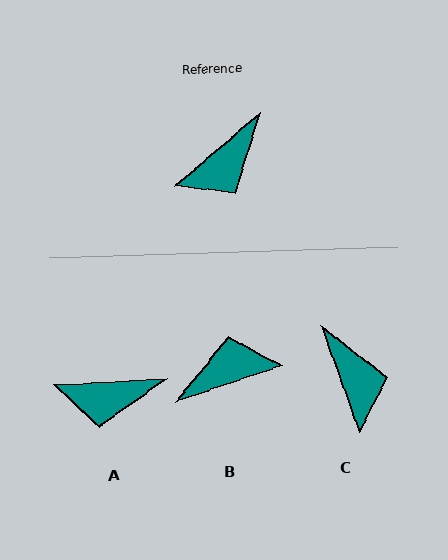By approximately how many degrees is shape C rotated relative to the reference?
Approximately 70 degrees counter-clockwise.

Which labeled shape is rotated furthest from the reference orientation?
B, about 158 degrees away.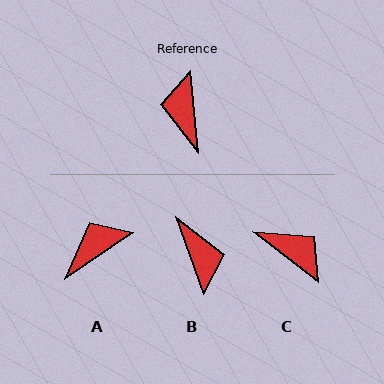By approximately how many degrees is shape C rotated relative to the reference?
Approximately 134 degrees clockwise.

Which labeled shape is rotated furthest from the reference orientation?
B, about 166 degrees away.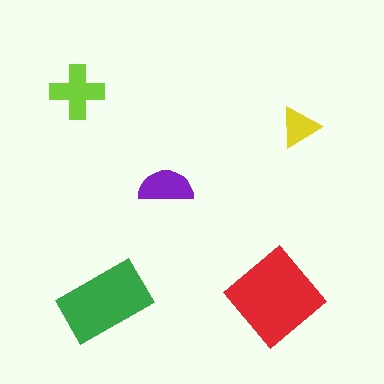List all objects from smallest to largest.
The yellow triangle, the purple semicircle, the lime cross, the green rectangle, the red diamond.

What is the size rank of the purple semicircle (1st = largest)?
4th.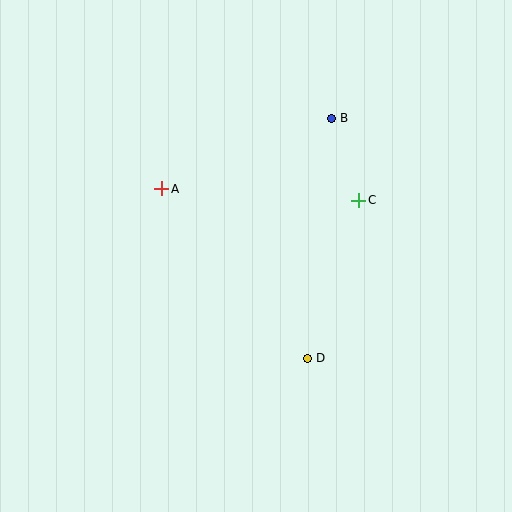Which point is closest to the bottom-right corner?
Point D is closest to the bottom-right corner.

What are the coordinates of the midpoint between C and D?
The midpoint between C and D is at (333, 279).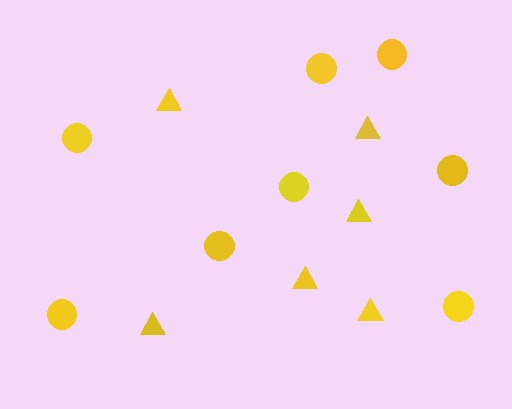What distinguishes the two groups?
There are 2 groups: one group of circles (8) and one group of triangles (6).